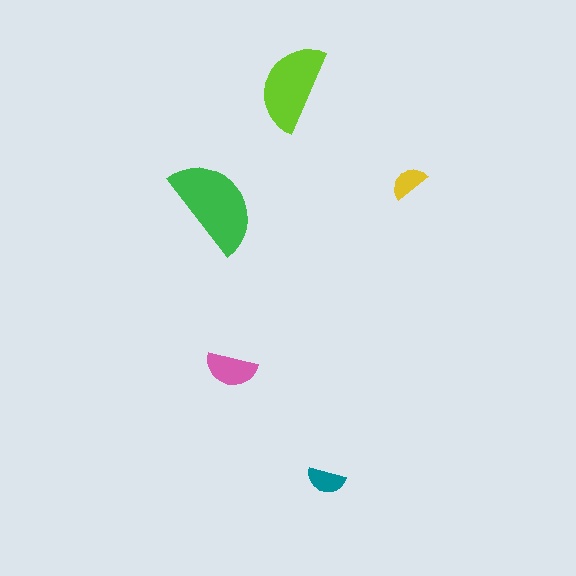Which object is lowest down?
The teal semicircle is bottommost.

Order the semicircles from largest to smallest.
the green one, the lime one, the pink one, the teal one, the yellow one.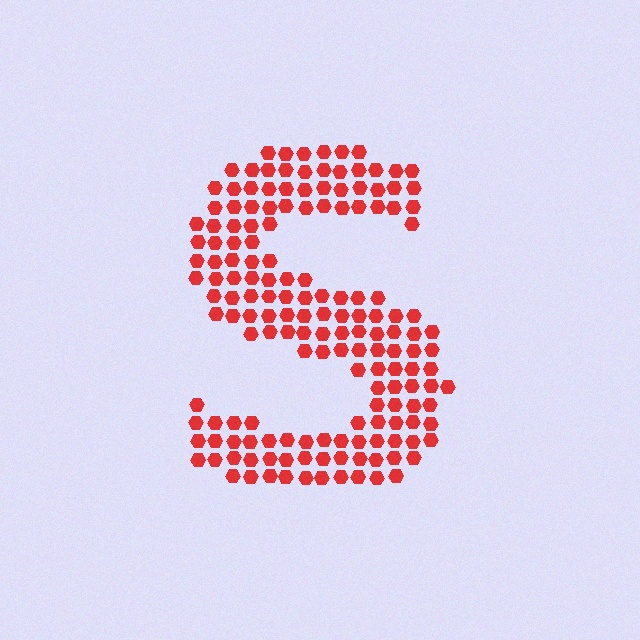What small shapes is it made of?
It is made of small hexagons.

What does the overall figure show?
The overall figure shows the letter S.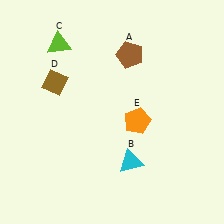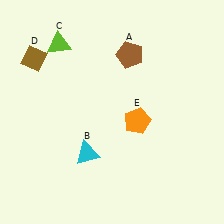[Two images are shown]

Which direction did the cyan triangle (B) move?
The cyan triangle (B) moved left.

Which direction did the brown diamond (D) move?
The brown diamond (D) moved up.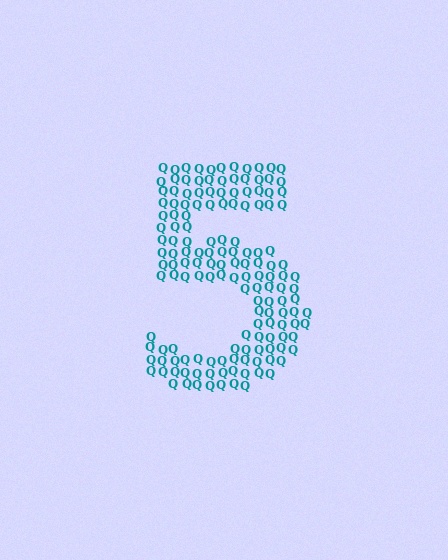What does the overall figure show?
The overall figure shows the digit 5.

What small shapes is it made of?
It is made of small letter Q's.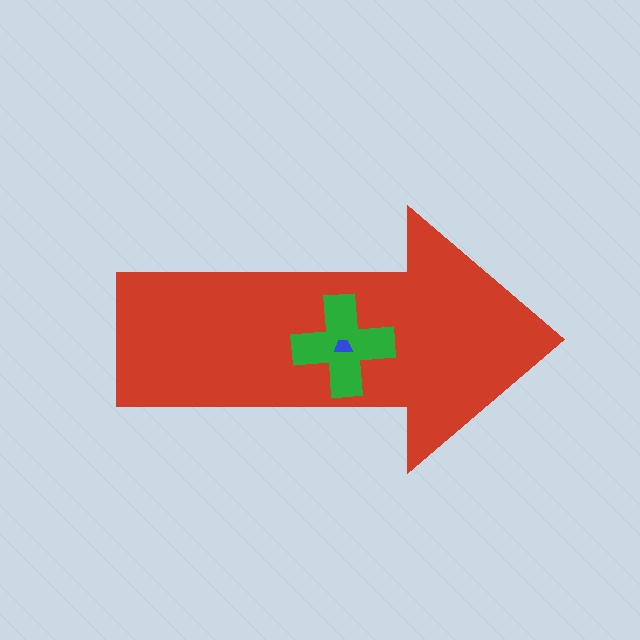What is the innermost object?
The blue trapezoid.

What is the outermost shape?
The red arrow.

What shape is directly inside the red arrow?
The green cross.